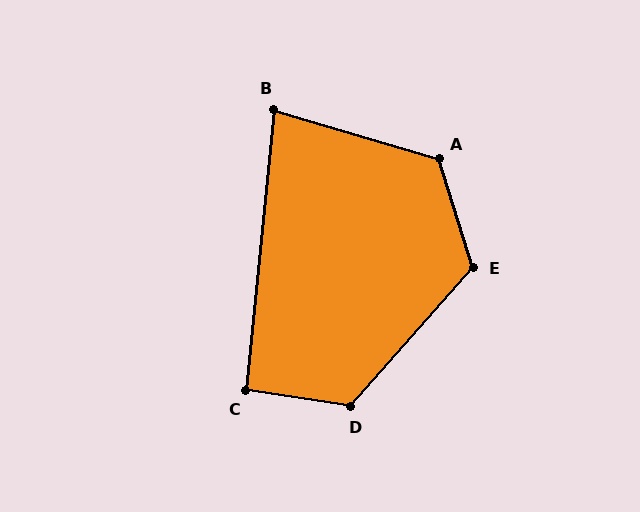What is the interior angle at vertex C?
Approximately 93 degrees (approximately right).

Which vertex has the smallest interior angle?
B, at approximately 79 degrees.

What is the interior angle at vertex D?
Approximately 123 degrees (obtuse).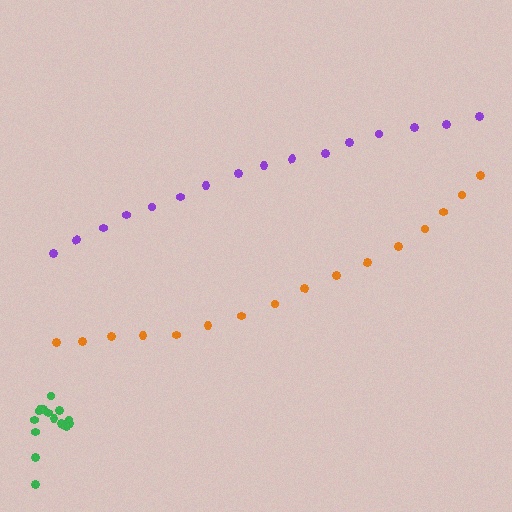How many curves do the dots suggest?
There are 3 distinct paths.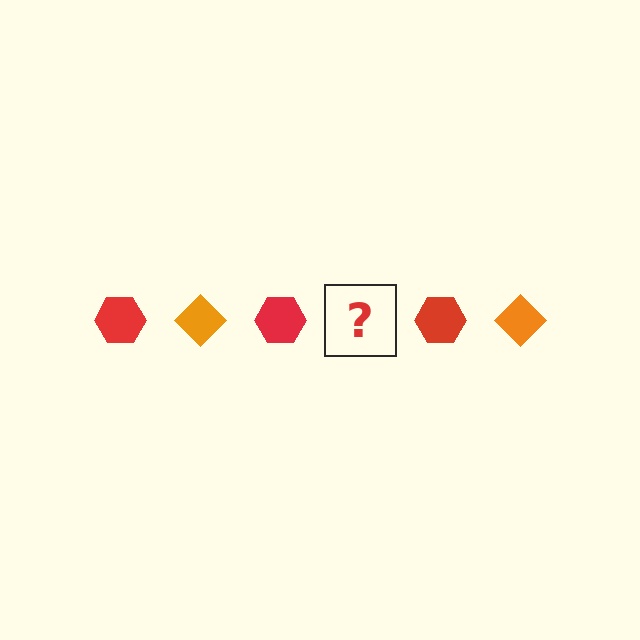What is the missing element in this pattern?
The missing element is an orange diamond.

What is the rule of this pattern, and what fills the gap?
The rule is that the pattern alternates between red hexagon and orange diamond. The gap should be filled with an orange diamond.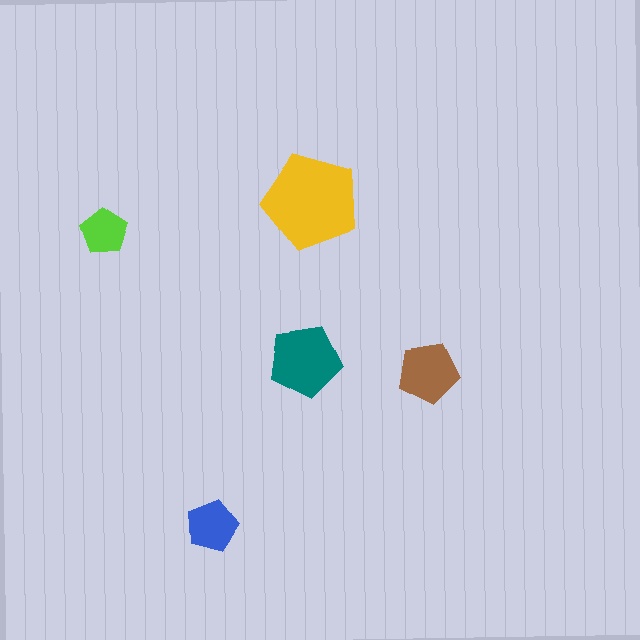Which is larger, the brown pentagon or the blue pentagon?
The brown one.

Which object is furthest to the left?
The lime pentagon is leftmost.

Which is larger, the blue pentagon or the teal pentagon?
The teal one.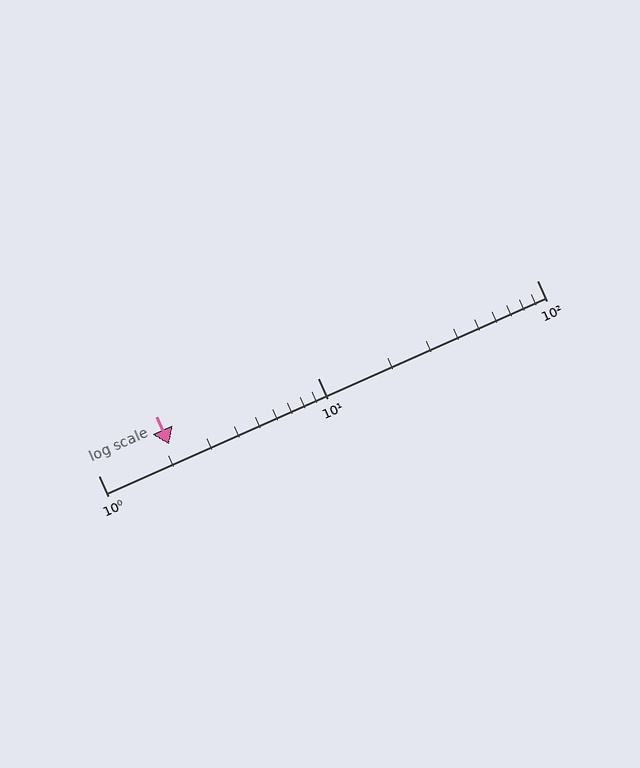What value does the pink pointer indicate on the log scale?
The pointer indicates approximately 2.1.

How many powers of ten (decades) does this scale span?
The scale spans 2 decades, from 1 to 100.